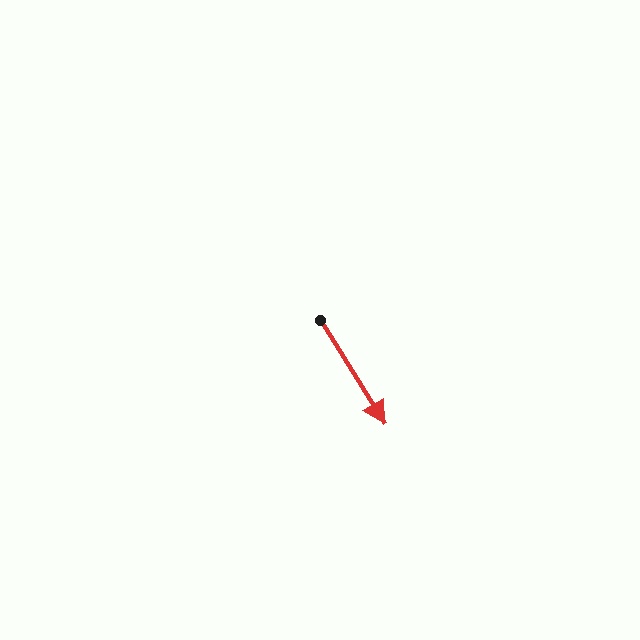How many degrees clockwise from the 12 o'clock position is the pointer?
Approximately 148 degrees.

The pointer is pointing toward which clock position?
Roughly 5 o'clock.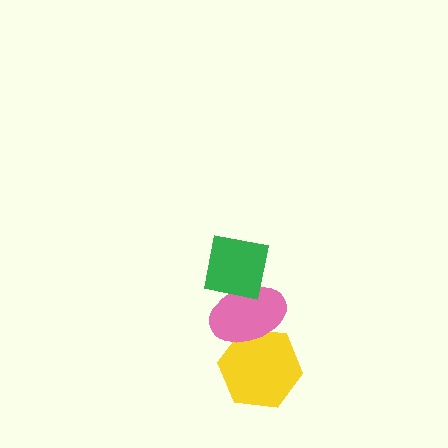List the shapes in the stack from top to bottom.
From top to bottom: the green square, the pink ellipse, the yellow hexagon.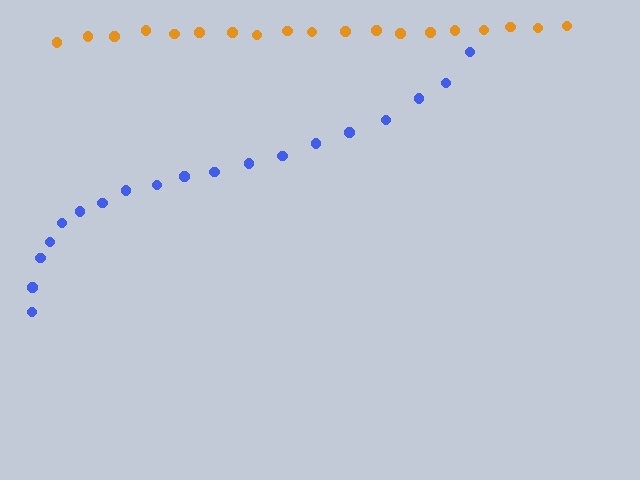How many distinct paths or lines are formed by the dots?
There are 2 distinct paths.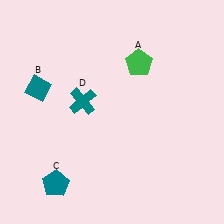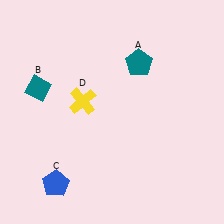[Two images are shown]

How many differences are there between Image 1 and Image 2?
There are 3 differences between the two images.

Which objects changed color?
A changed from green to teal. C changed from teal to blue. D changed from teal to yellow.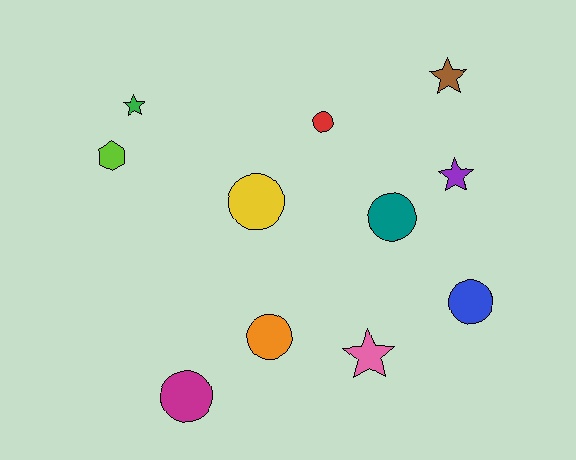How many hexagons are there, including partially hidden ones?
There is 1 hexagon.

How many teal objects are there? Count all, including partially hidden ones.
There is 1 teal object.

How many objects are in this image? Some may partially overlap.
There are 11 objects.